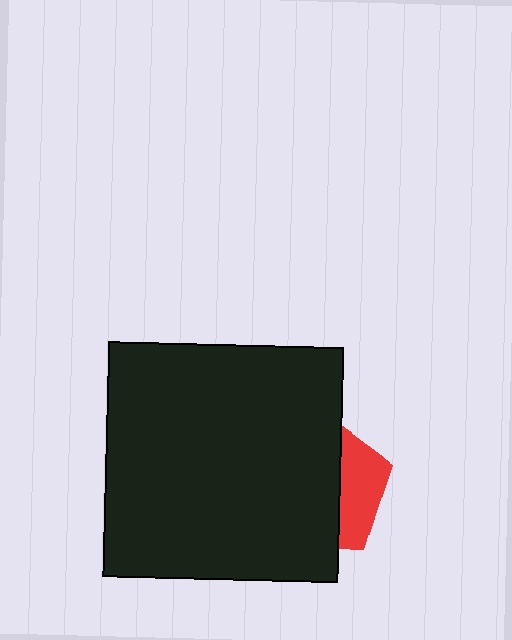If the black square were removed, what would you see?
You would see the complete red pentagon.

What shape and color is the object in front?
The object in front is a black square.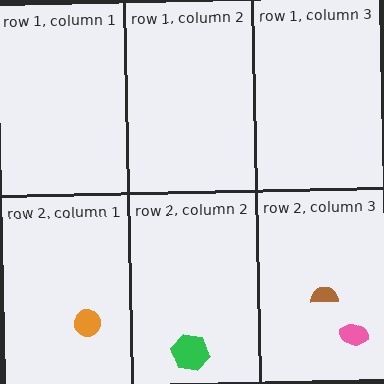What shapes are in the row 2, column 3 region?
The pink ellipse, the brown semicircle.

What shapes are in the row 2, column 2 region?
The green hexagon.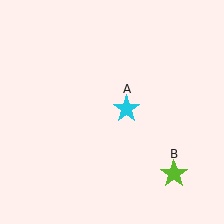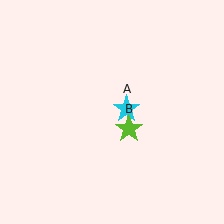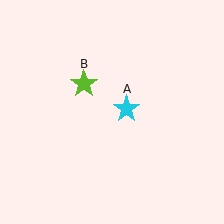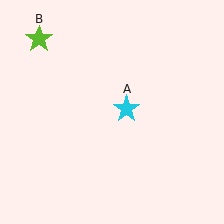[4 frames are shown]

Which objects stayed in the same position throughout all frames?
Cyan star (object A) remained stationary.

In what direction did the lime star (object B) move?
The lime star (object B) moved up and to the left.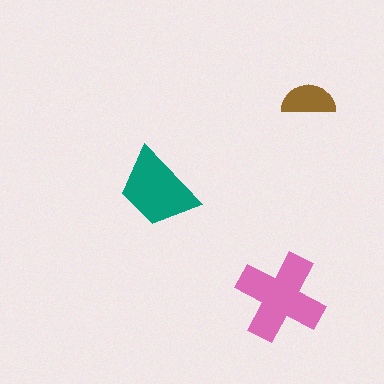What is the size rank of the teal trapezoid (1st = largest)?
2nd.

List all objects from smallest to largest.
The brown semicircle, the teal trapezoid, the pink cross.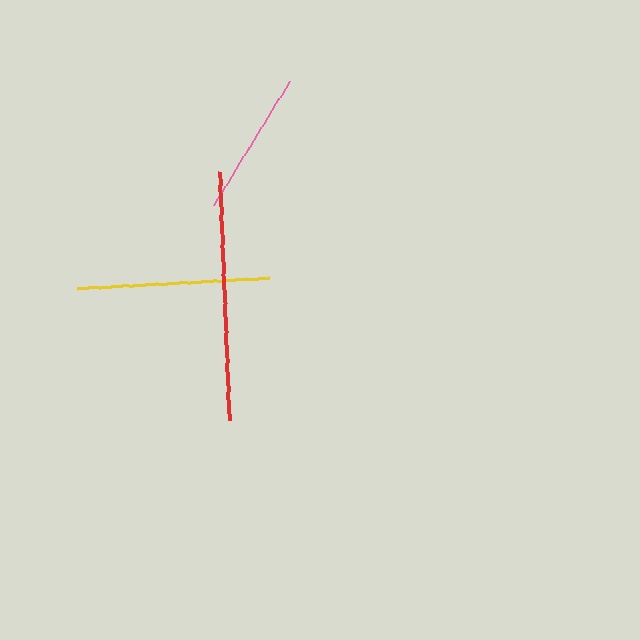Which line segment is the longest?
The red line is the longest at approximately 249 pixels.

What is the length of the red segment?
The red segment is approximately 249 pixels long.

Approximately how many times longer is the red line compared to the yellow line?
The red line is approximately 1.3 times the length of the yellow line.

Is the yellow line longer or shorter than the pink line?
The yellow line is longer than the pink line.